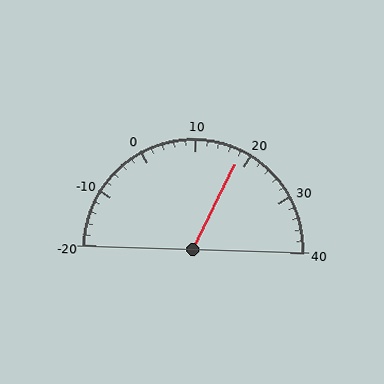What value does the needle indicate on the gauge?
The needle indicates approximately 18.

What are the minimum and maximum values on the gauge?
The gauge ranges from -20 to 40.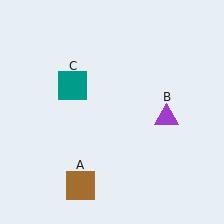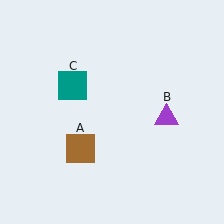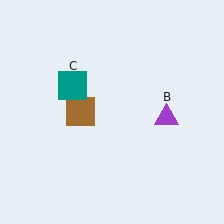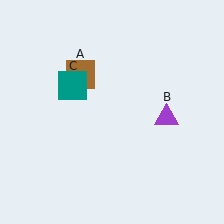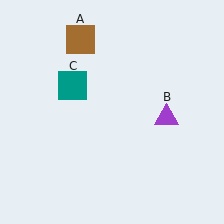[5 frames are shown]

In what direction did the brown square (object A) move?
The brown square (object A) moved up.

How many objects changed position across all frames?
1 object changed position: brown square (object A).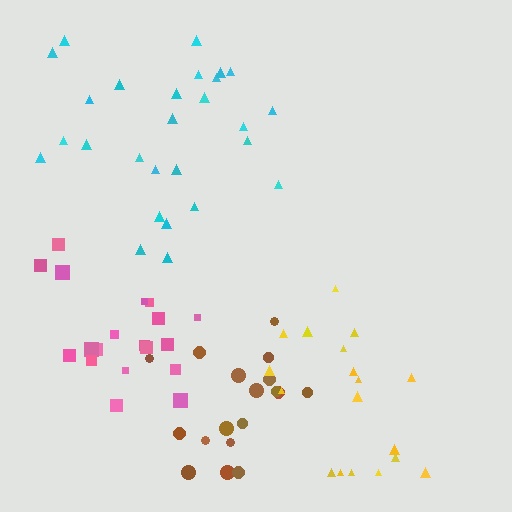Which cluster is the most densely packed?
Pink.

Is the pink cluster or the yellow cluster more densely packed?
Pink.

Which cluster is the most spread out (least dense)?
Yellow.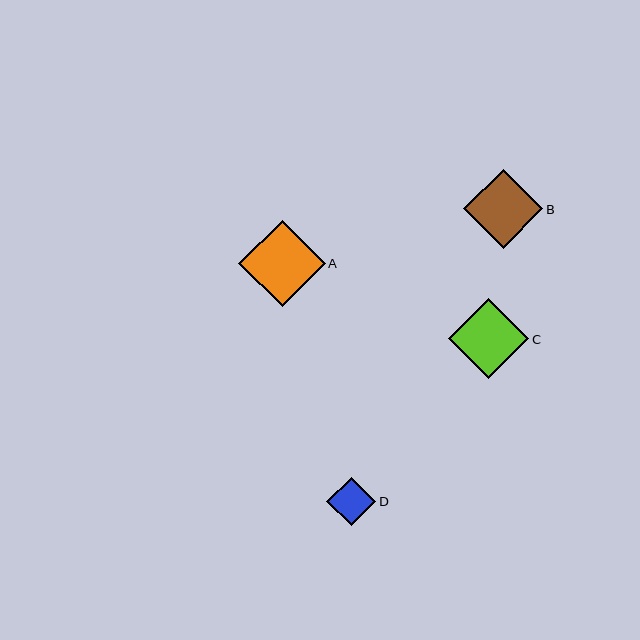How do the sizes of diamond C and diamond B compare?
Diamond C and diamond B are approximately the same size.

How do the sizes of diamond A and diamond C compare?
Diamond A and diamond C are approximately the same size.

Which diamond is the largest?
Diamond A is the largest with a size of approximately 87 pixels.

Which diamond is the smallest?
Diamond D is the smallest with a size of approximately 49 pixels.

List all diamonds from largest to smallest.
From largest to smallest: A, C, B, D.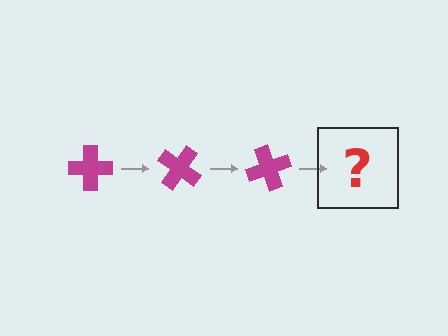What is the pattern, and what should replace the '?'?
The pattern is that the cross rotates 35 degrees each step. The '?' should be a magenta cross rotated 105 degrees.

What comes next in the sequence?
The next element should be a magenta cross rotated 105 degrees.